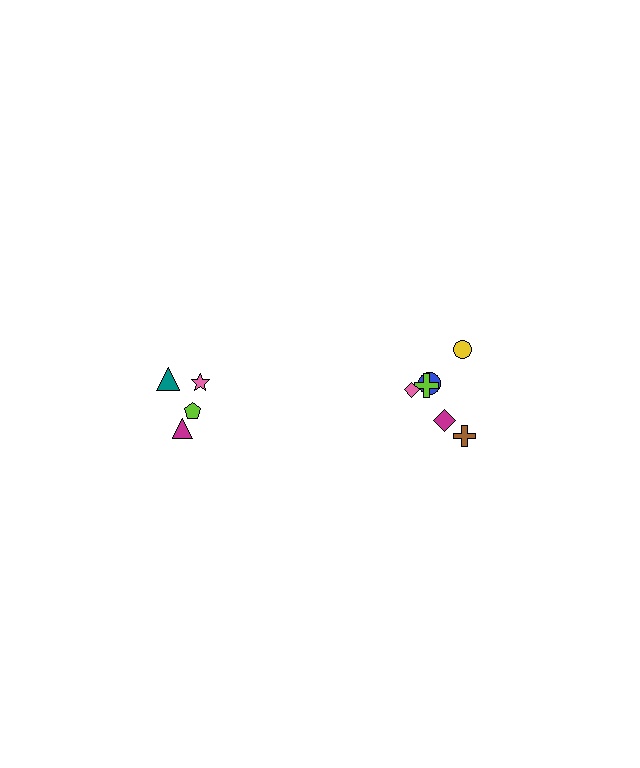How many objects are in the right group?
There are 6 objects.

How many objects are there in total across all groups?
There are 10 objects.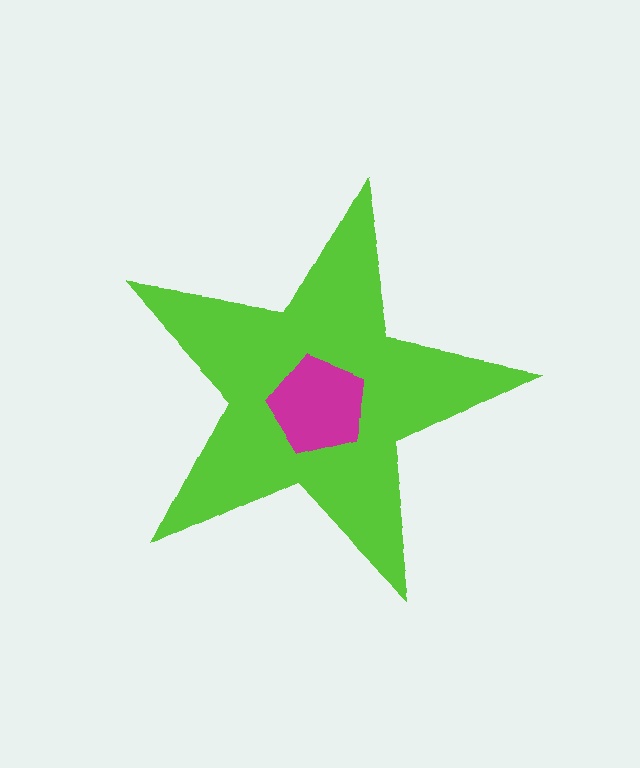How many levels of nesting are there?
2.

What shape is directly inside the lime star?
The magenta pentagon.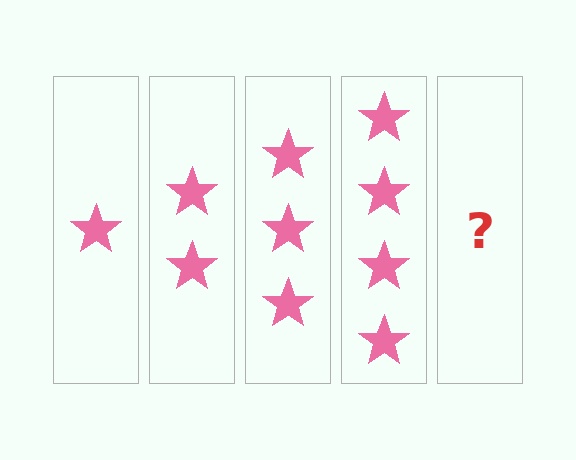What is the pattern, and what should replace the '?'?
The pattern is that each step adds one more star. The '?' should be 5 stars.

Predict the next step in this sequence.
The next step is 5 stars.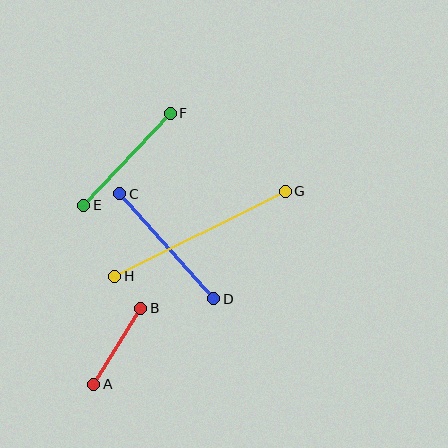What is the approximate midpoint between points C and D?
The midpoint is at approximately (167, 246) pixels.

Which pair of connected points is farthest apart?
Points G and H are farthest apart.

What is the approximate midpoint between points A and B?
The midpoint is at approximately (117, 346) pixels.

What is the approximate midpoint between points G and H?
The midpoint is at approximately (200, 234) pixels.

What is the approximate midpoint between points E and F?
The midpoint is at approximately (127, 159) pixels.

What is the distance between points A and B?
The distance is approximately 89 pixels.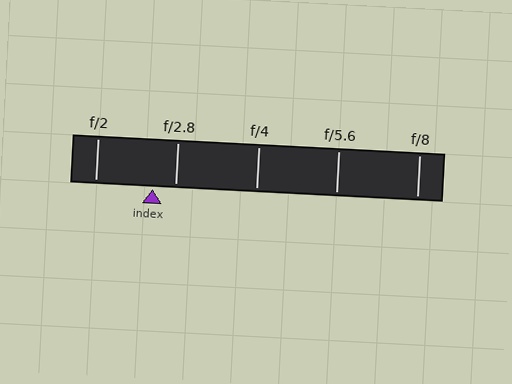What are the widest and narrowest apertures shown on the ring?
The widest aperture shown is f/2 and the narrowest is f/8.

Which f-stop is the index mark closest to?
The index mark is closest to f/2.8.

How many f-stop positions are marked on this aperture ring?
There are 5 f-stop positions marked.